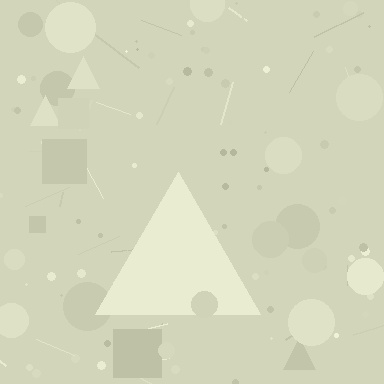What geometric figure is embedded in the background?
A triangle is embedded in the background.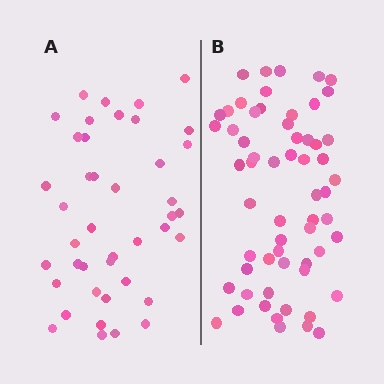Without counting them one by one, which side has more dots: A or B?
Region B (the right region) has more dots.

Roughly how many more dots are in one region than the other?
Region B has approximately 20 more dots than region A.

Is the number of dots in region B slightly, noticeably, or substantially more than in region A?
Region B has noticeably more, but not dramatically so. The ratio is roughly 1.4 to 1.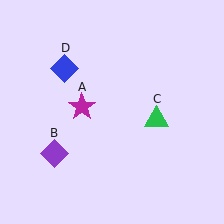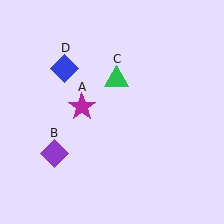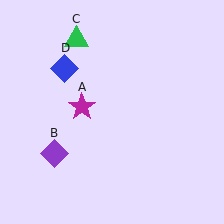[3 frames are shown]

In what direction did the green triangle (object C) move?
The green triangle (object C) moved up and to the left.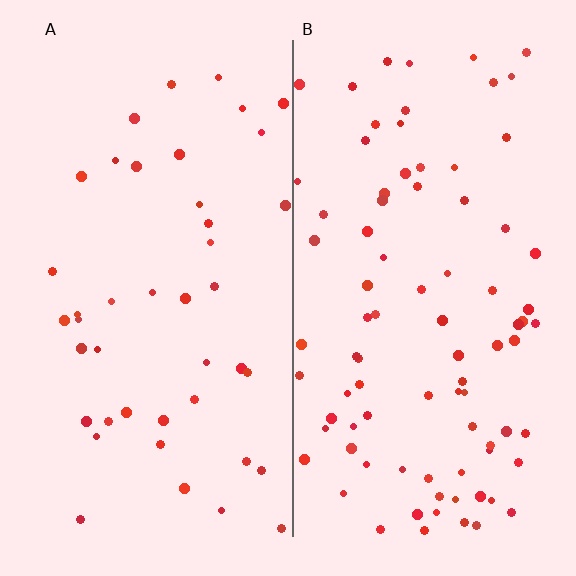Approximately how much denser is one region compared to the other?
Approximately 2.0× — region B over region A.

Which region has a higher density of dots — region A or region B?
B (the right).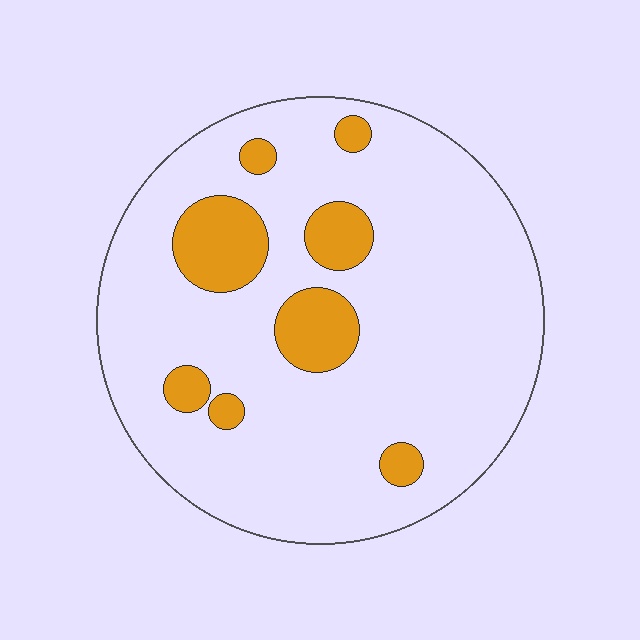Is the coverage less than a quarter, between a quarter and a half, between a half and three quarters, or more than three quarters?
Less than a quarter.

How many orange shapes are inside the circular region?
8.